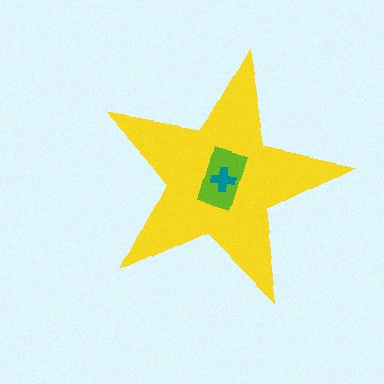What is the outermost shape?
The yellow star.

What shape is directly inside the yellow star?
The lime rectangle.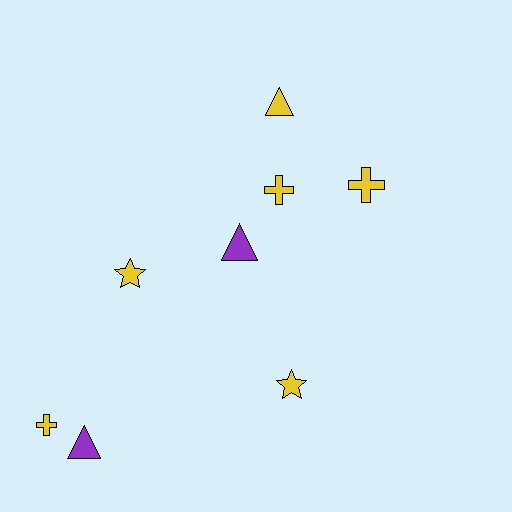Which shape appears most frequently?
Triangle, with 3 objects.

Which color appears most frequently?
Yellow, with 6 objects.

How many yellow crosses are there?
There are 3 yellow crosses.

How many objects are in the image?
There are 8 objects.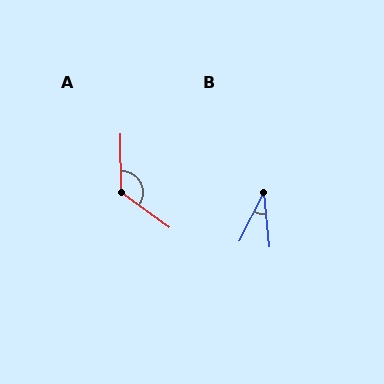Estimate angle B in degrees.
Approximately 32 degrees.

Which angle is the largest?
A, at approximately 126 degrees.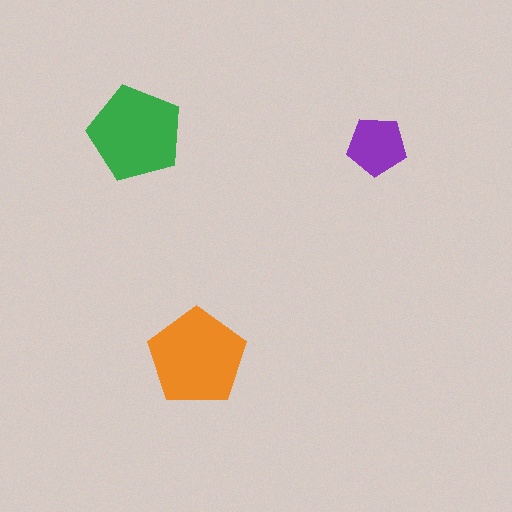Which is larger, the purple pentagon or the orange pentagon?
The orange one.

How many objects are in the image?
There are 3 objects in the image.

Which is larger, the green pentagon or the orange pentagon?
The orange one.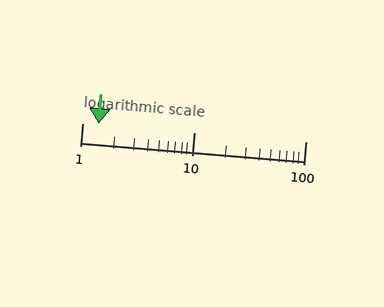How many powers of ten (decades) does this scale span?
The scale spans 2 decades, from 1 to 100.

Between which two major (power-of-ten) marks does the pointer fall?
The pointer is between 1 and 10.